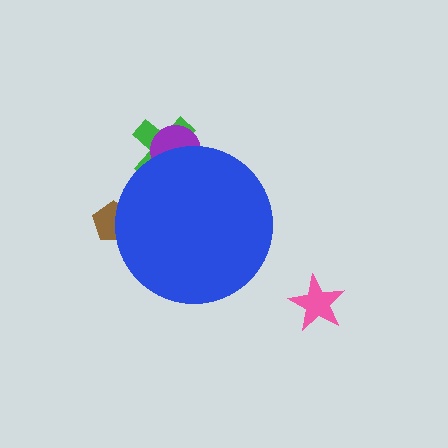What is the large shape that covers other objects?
A blue circle.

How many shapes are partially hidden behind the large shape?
3 shapes are partially hidden.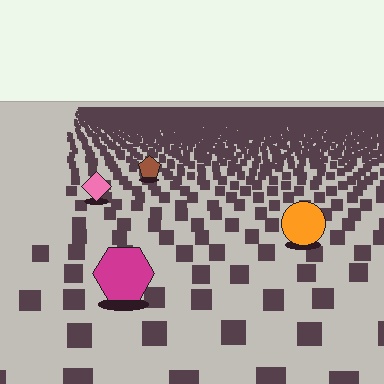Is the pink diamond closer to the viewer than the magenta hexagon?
No. The magenta hexagon is closer — you can tell from the texture gradient: the ground texture is coarser near it.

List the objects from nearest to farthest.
From nearest to farthest: the magenta hexagon, the orange circle, the pink diamond, the brown pentagon.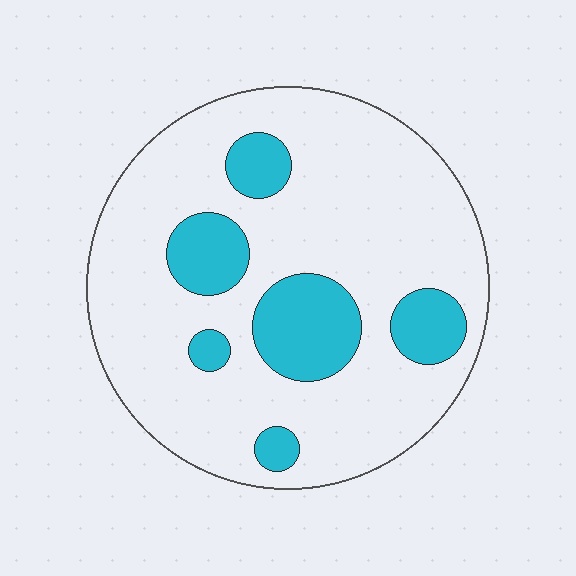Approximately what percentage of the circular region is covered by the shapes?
Approximately 20%.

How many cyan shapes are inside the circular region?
6.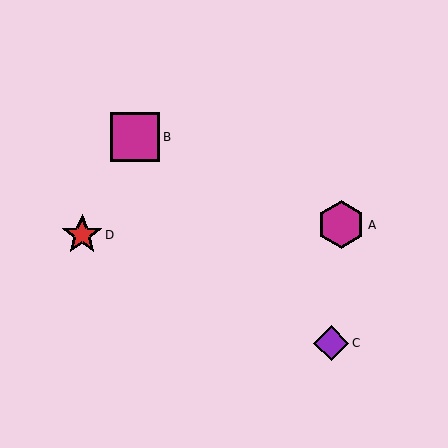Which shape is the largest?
The magenta square (labeled B) is the largest.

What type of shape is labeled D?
Shape D is a red star.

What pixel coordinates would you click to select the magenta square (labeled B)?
Click at (135, 137) to select the magenta square B.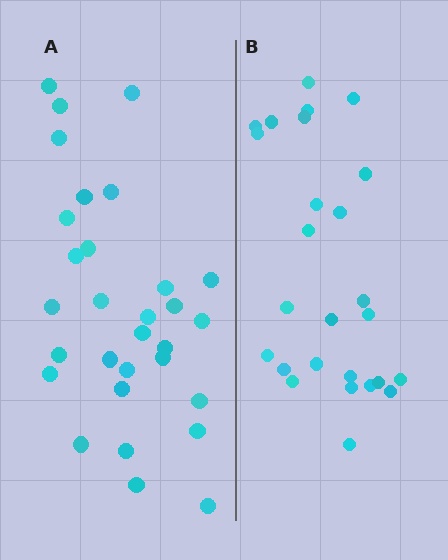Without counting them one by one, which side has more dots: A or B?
Region A (the left region) has more dots.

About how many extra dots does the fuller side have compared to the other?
Region A has about 4 more dots than region B.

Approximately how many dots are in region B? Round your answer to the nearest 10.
About 30 dots. (The exact count is 26, which rounds to 30.)